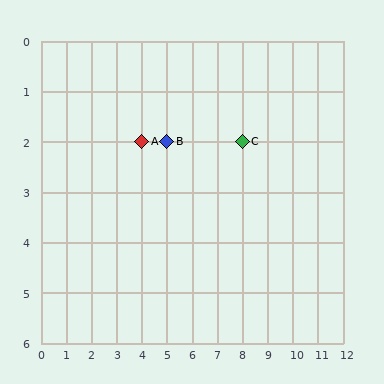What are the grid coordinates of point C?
Point C is at grid coordinates (8, 2).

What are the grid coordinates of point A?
Point A is at grid coordinates (4, 2).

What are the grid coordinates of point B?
Point B is at grid coordinates (5, 2).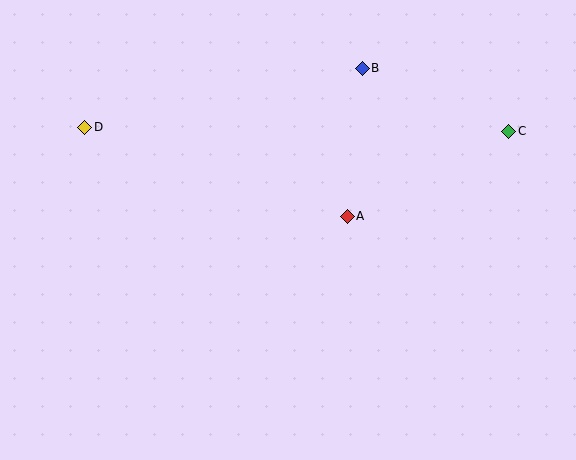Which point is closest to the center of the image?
Point A at (347, 216) is closest to the center.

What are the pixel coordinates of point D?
Point D is at (85, 127).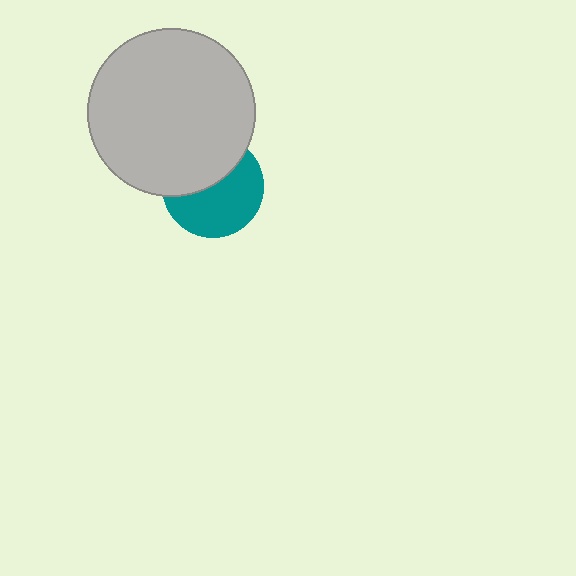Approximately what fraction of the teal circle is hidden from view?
Roughly 43% of the teal circle is hidden behind the light gray circle.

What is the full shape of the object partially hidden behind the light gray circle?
The partially hidden object is a teal circle.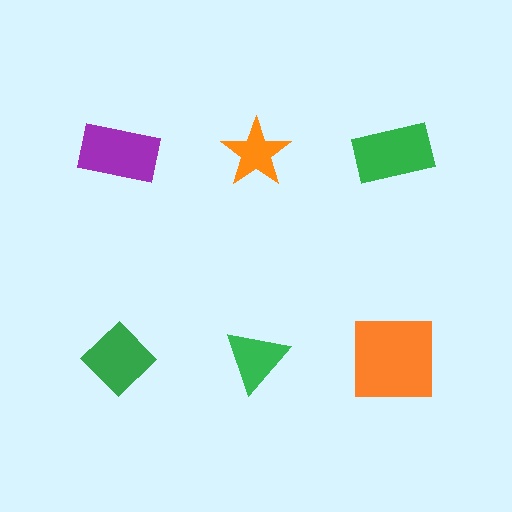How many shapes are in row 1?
3 shapes.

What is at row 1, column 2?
An orange star.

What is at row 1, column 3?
A green rectangle.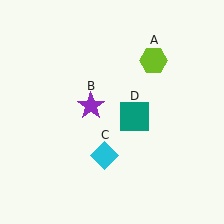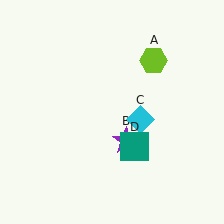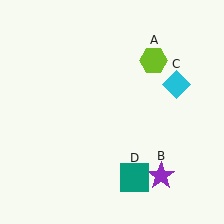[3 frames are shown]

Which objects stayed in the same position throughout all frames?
Lime hexagon (object A) remained stationary.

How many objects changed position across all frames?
3 objects changed position: purple star (object B), cyan diamond (object C), teal square (object D).